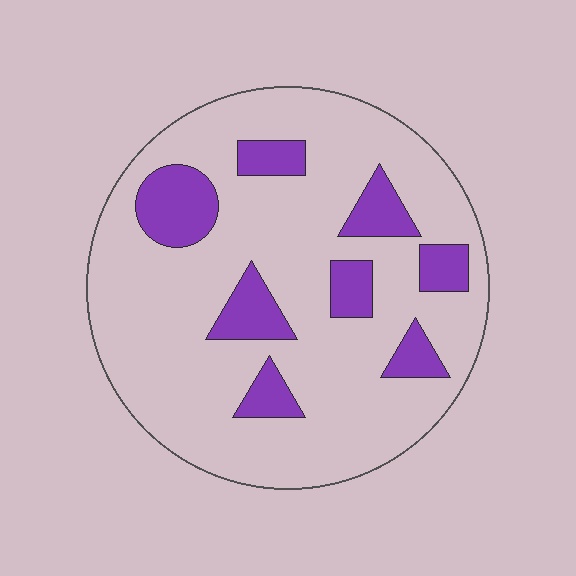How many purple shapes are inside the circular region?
8.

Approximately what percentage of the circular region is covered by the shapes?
Approximately 20%.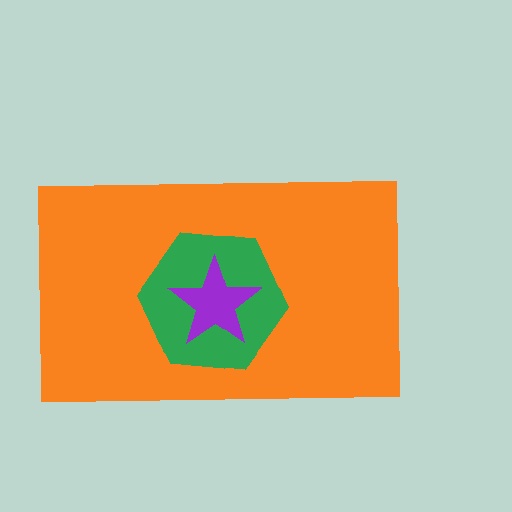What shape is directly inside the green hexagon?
The purple star.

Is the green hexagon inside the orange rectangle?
Yes.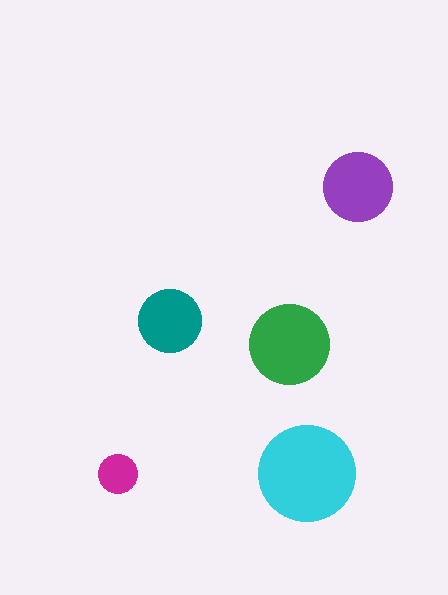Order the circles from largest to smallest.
the cyan one, the green one, the purple one, the teal one, the magenta one.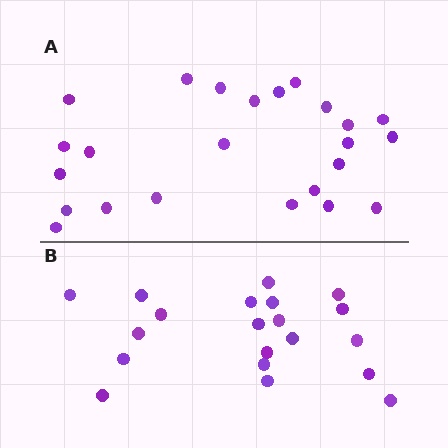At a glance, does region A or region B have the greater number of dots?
Region A (the top region) has more dots.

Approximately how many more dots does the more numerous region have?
Region A has about 4 more dots than region B.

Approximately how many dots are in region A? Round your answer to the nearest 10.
About 20 dots. (The exact count is 24, which rounds to 20.)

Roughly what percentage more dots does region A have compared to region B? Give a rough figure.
About 20% more.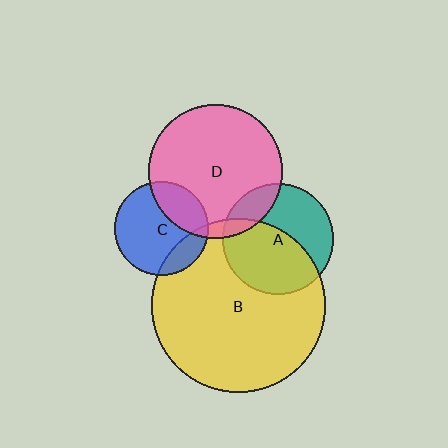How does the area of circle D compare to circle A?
Approximately 1.5 times.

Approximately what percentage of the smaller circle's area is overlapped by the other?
Approximately 20%.